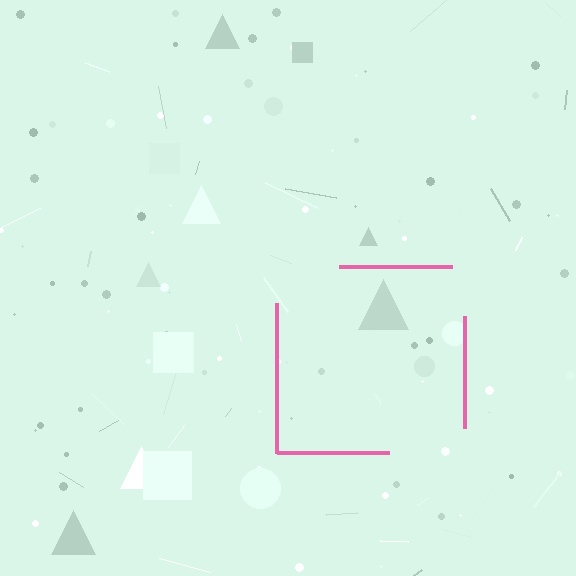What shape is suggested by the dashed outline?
The dashed outline suggests a square.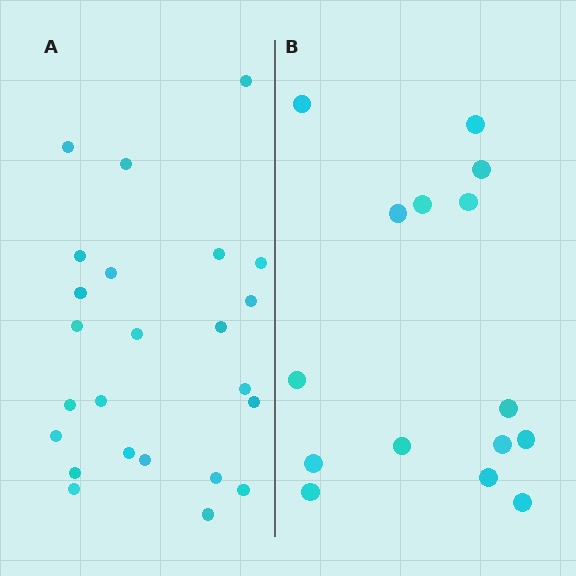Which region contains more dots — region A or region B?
Region A (the left region) has more dots.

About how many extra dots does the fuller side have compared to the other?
Region A has roughly 8 or so more dots than region B.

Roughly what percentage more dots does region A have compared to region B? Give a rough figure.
About 60% more.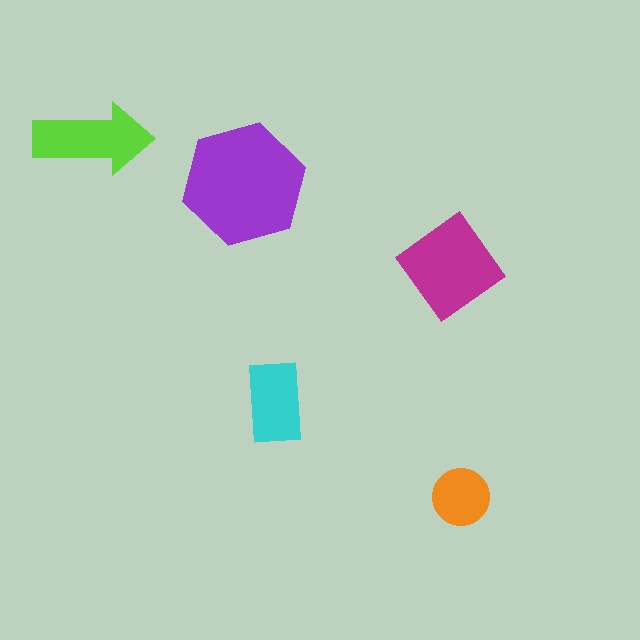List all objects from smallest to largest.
The orange circle, the cyan rectangle, the lime arrow, the magenta diamond, the purple hexagon.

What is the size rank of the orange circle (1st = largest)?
5th.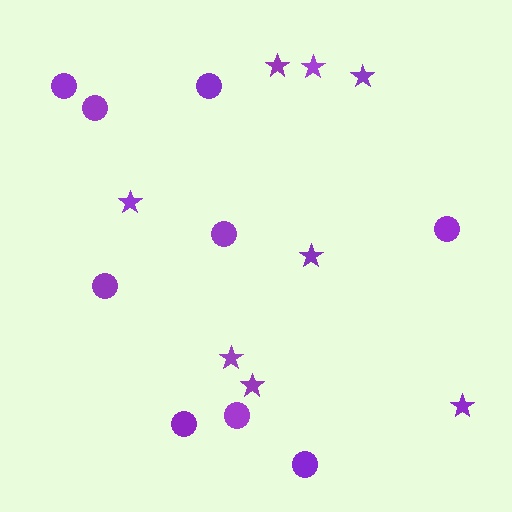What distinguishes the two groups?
There are 2 groups: one group of stars (8) and one group of circles (9).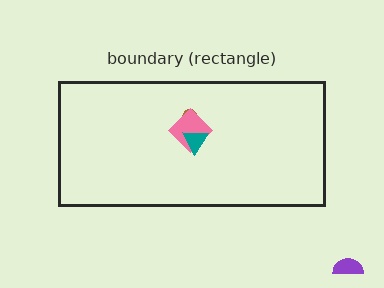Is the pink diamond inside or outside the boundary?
Inside.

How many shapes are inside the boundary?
3 inside, 1 outside.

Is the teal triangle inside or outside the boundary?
Inside.